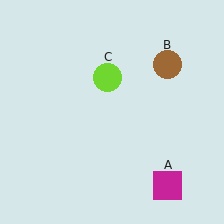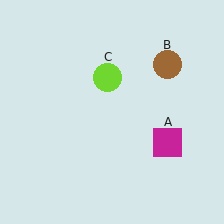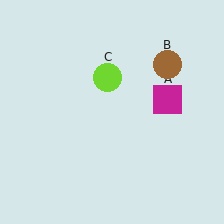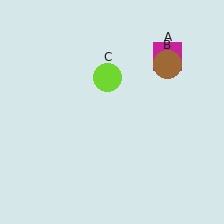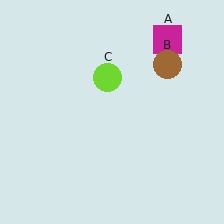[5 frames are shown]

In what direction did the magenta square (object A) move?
The magenta square (object A) moved up.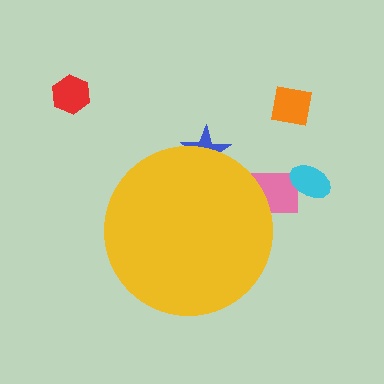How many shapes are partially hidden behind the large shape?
2 shapes are partially hidden.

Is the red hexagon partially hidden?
No, the red hexagon is fully visible.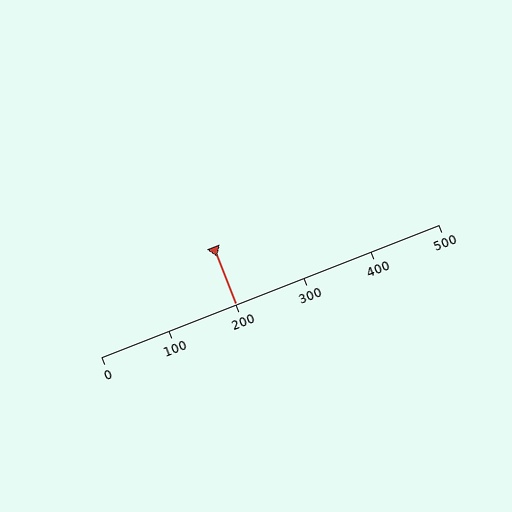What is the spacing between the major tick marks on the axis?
The major ticks are spaced 100 apart.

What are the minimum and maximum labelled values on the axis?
The axis runs from 0 to 500.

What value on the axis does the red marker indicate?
The marker indicates approximately 200.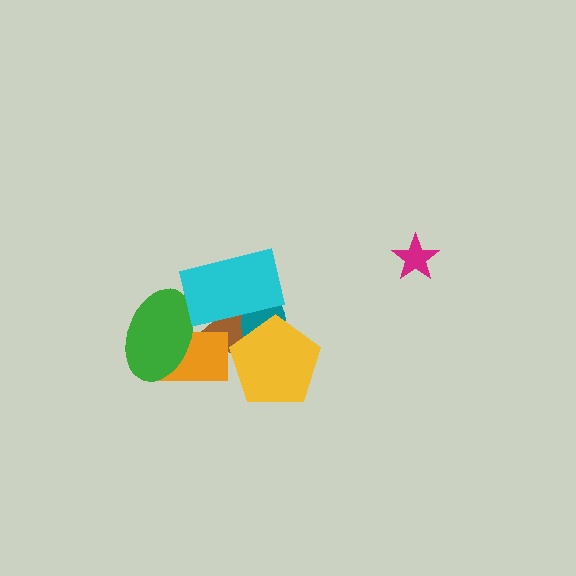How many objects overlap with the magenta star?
0 objects overlap with the magenta star.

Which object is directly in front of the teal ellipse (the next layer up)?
The cyan rectangle is directly in front of the teal ellipse.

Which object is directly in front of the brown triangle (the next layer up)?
The teal ellipse is directly in front of the brown triangle.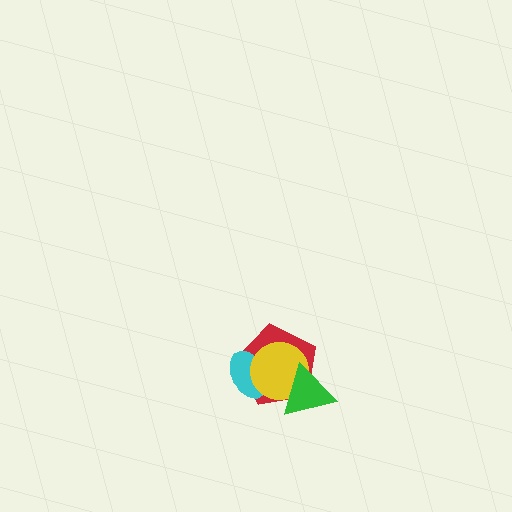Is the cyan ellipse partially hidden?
Yes, it is partially covered by another shape.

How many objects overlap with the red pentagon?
3 objects overlap with the red pentagon.